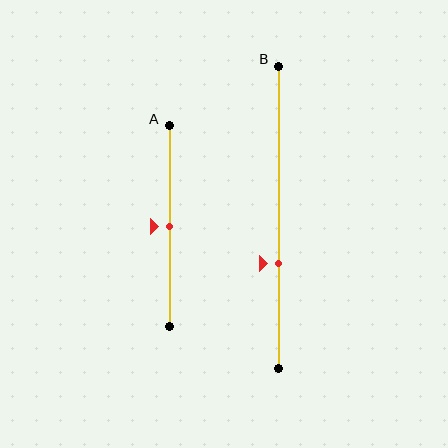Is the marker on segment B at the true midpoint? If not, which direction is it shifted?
No, the marker on segment B is shifted downward by about 15% of the segment length.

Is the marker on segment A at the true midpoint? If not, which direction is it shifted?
Yes, the marker on segment A is at the true midpoint.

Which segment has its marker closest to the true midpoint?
Segment A has its marker closest to the true midpoint.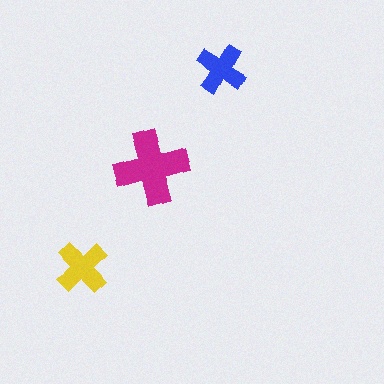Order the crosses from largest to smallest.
the magenta one, the yellow one, the blue one.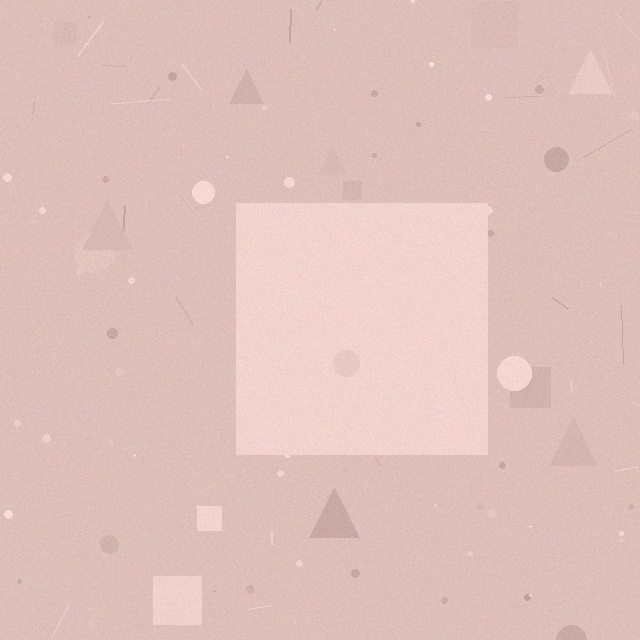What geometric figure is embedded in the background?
A square is embedded in the background.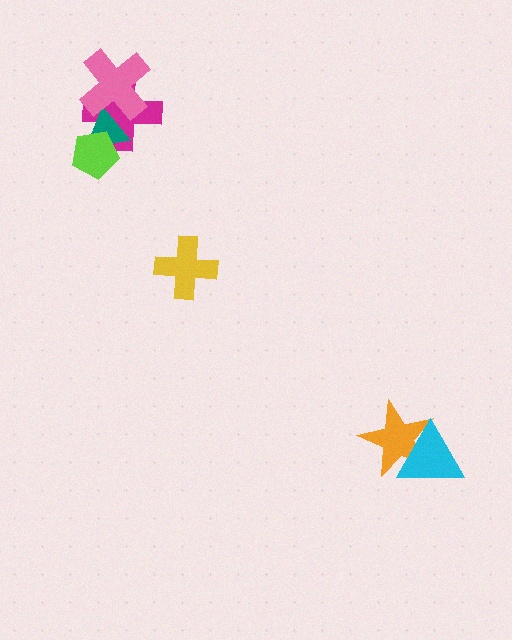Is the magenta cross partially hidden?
Yes, it is partially covered by another shape.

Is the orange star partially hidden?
Yes, it is partially covered by another shape.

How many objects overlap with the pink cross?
2 objects overlap with the pink cross.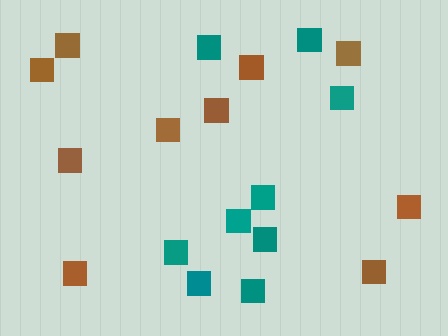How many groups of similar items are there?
There are 2 groups: one group of brown squares (10) and one group of teal squares (9).